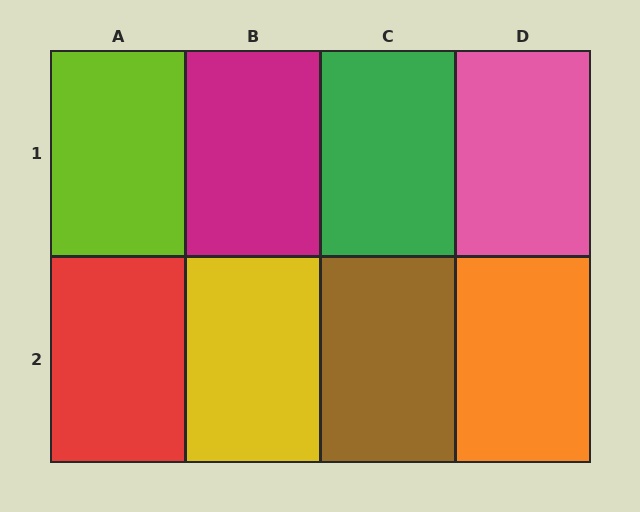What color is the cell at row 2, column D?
Orange.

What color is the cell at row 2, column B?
Yellow.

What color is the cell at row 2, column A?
Red.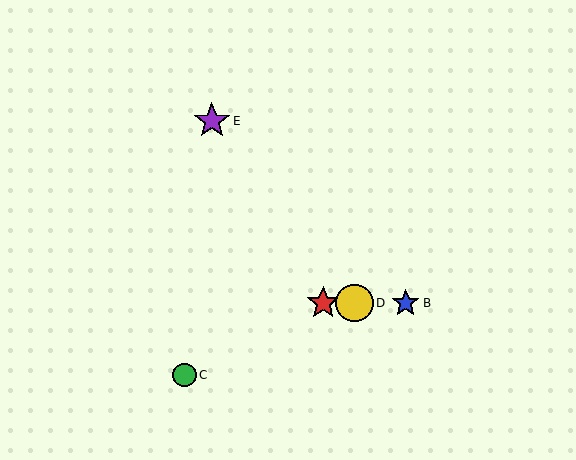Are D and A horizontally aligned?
Yes, both are at y≈303.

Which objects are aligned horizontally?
Objects A, B, D are aligned horizontally.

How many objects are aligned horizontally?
3 objects (A, B, D) are aligned horizontally.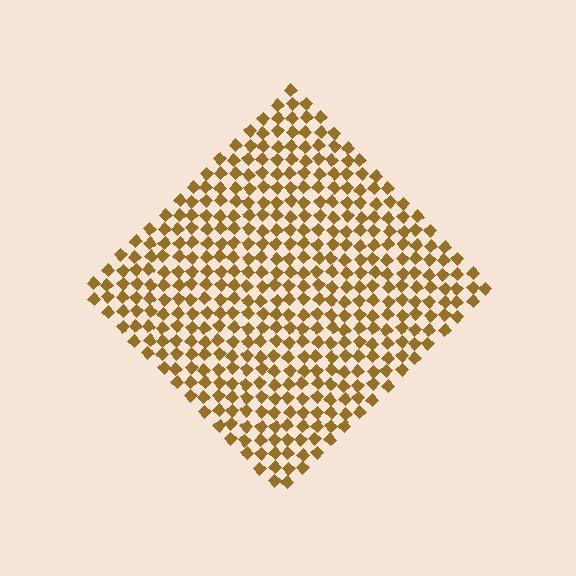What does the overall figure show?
The overall figure shows a diamond.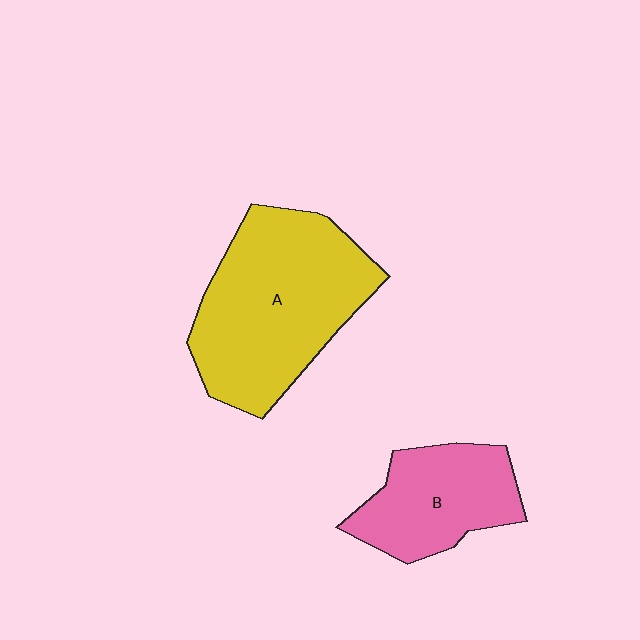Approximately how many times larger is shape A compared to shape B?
Approximately 1.8 times.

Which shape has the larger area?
Shape A (yellow).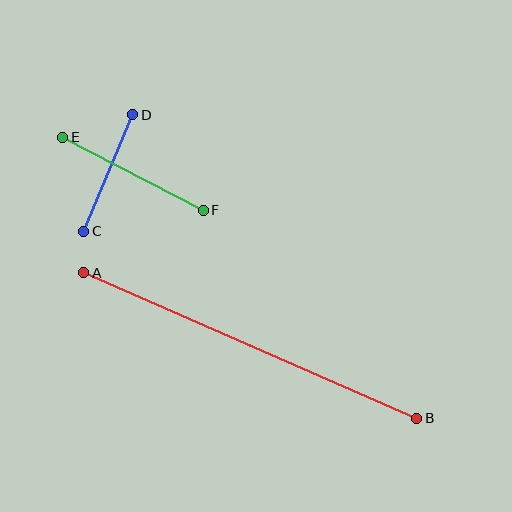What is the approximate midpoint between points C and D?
The midpoint is at approximately (108, 173) pixels.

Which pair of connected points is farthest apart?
Points A and B are farthest apart.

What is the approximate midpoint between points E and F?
The midpoint is at approximately (133, 174) pixels.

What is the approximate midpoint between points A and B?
The midpoint is at approximately (250, 345) pixels.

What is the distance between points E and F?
The distance is approximately 158 pixels.